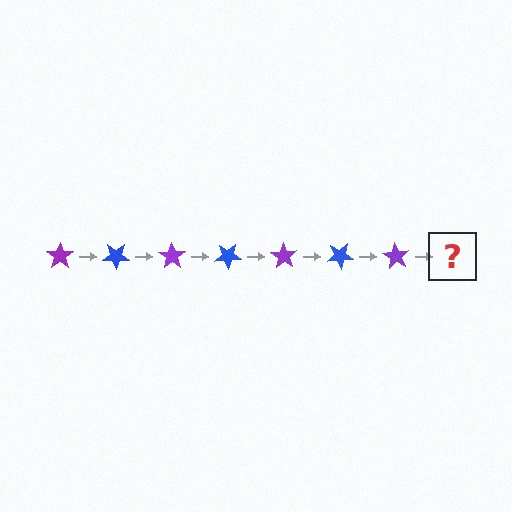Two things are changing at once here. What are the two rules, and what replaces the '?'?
The two rules are that it rotates 35 degrees each step and the color cycles through purple and blue. The '?' should be a blue star, rotated 245 degrees from the start.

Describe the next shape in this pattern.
It should be a blue star, rotated 245 degrees from the start.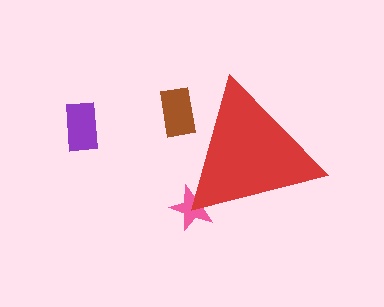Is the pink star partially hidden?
Yes, the pink star is partially hidden behind the red triangle.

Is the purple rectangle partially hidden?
No, the purple rectangle is fully visible.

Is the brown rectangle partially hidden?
Yes, the brown rectangle is partially hidden behind the red triangle.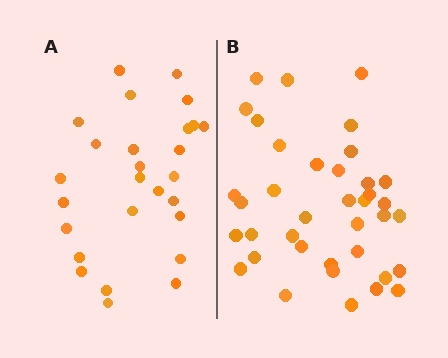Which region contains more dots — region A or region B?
Region B (the right region) has more dots.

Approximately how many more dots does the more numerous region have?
Region B has roughly 12 or so more dots than region A.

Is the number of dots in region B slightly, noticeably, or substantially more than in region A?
Region B has noticeably more, but not dramatically so. The ratio is roughly 1.4 to 1.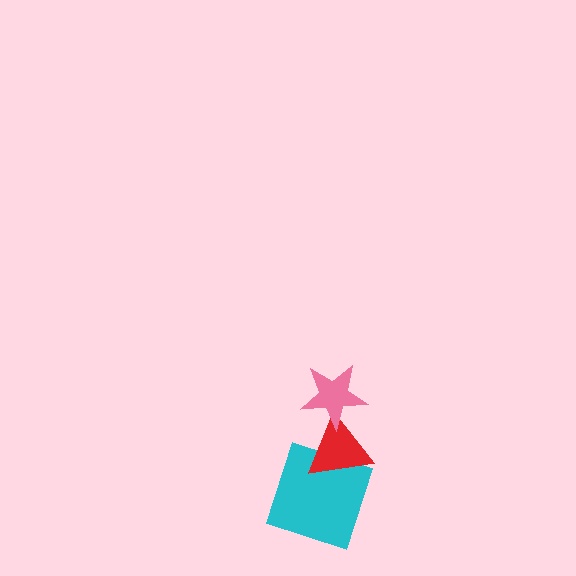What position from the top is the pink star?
The pink star is 1st from the top.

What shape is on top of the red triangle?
The pink star is on top of the red triangle.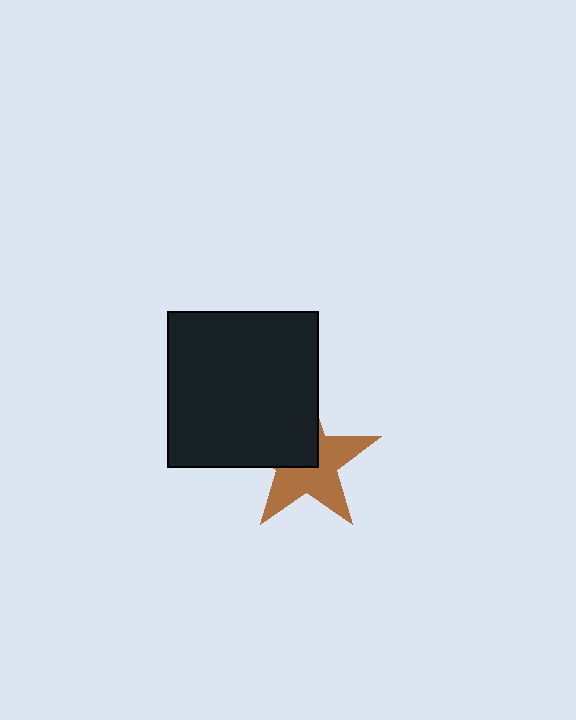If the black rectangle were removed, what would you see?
You would see the complete brown star.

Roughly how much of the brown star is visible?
About half of it is visible (roughly 57%).